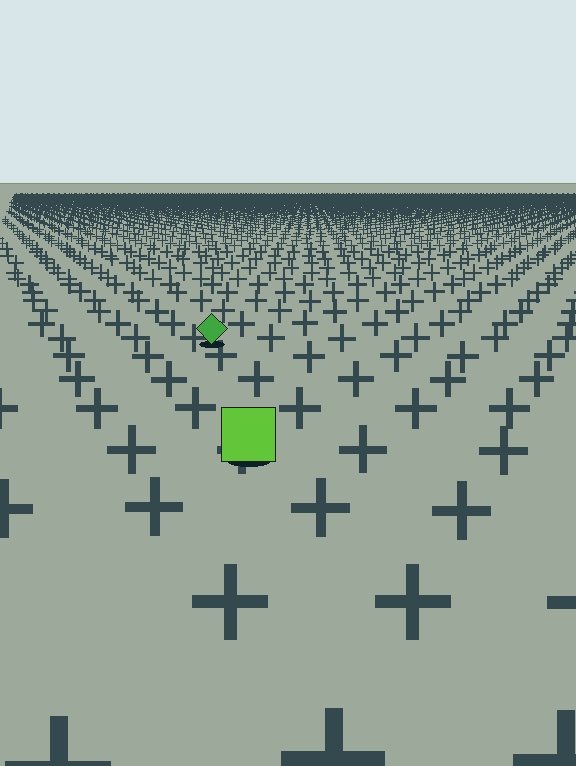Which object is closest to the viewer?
The lime square is closest. The texture marks near it are larger and more spread out.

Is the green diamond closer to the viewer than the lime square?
No. The lime square is closer — you can tell from the texture gradient: the ground texture is coarser near it.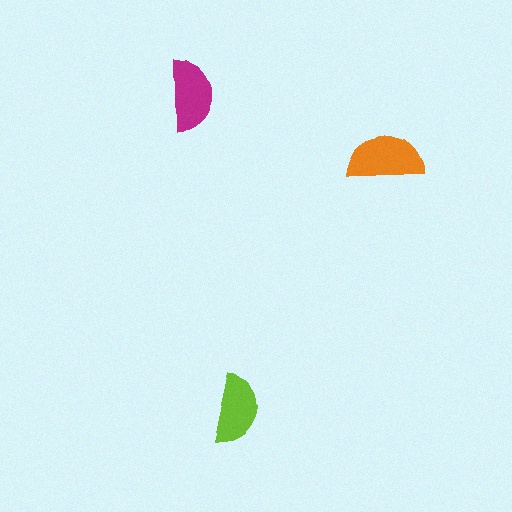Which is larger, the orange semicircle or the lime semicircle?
The orange one.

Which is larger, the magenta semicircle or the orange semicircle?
The orange one.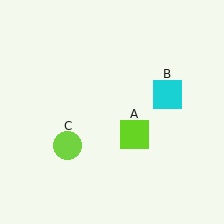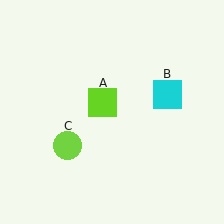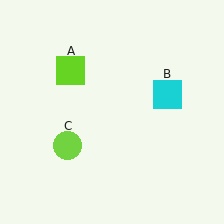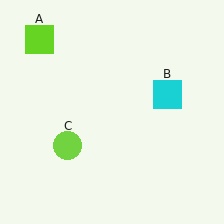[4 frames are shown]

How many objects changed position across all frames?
1 object changed position: lime square (object A).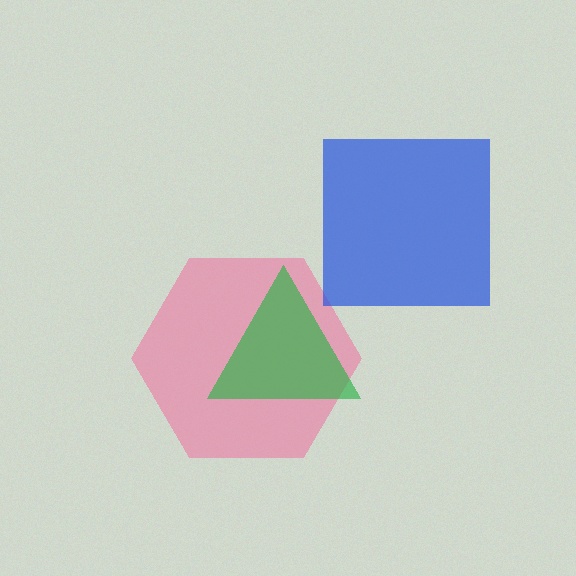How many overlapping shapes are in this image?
There are 3 overlapping shapes in the image.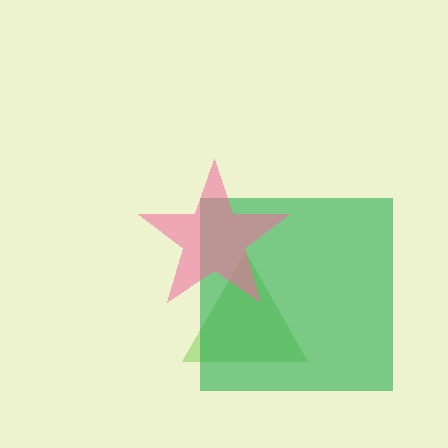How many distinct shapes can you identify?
There are 3 distinct shapes: a lime triangle, a green square, a pink star.